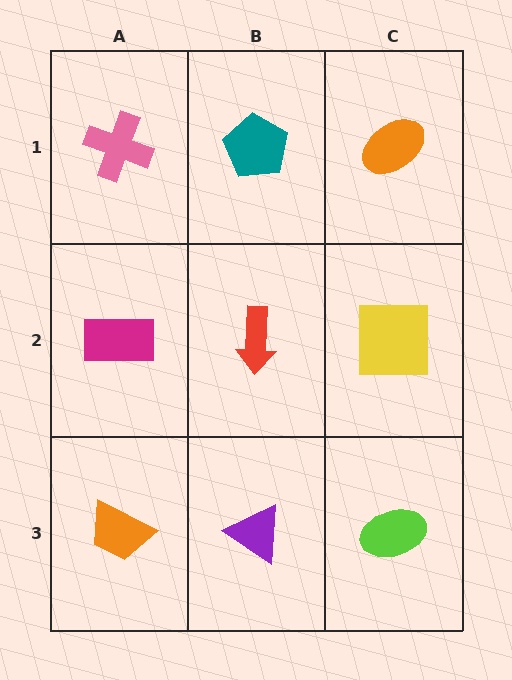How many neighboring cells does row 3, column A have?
2.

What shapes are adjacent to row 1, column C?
A yellow square (row 2, column C), a teal pentagon (row 1, column B).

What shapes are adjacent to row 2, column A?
A pink cross (row 1, column A), an orange trapezoid (row 3, column A), a red arrow (row 2, column B).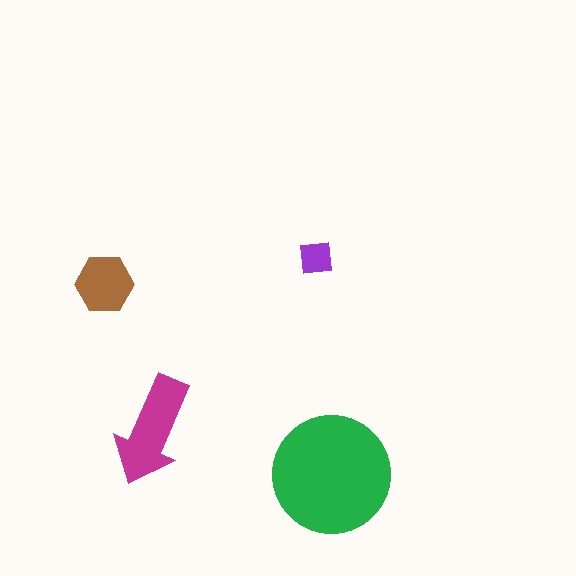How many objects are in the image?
There are 4 objects in the image.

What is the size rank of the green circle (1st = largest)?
1st.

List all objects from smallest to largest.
The purple square, the brown hexagon, the magenta arrow, the green circle.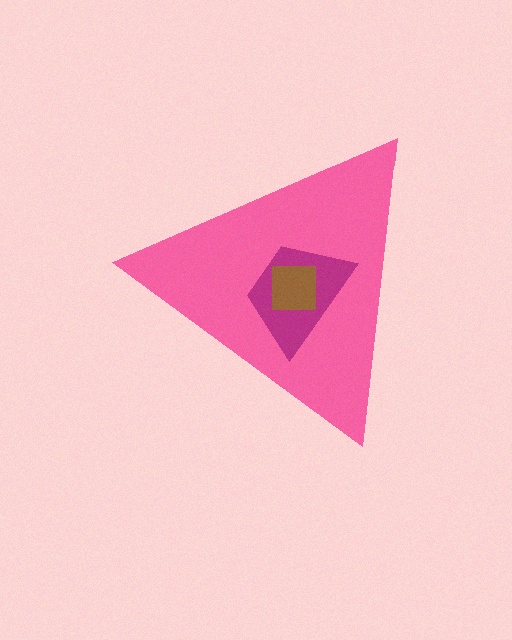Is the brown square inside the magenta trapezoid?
Yes.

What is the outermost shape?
The pink triangle.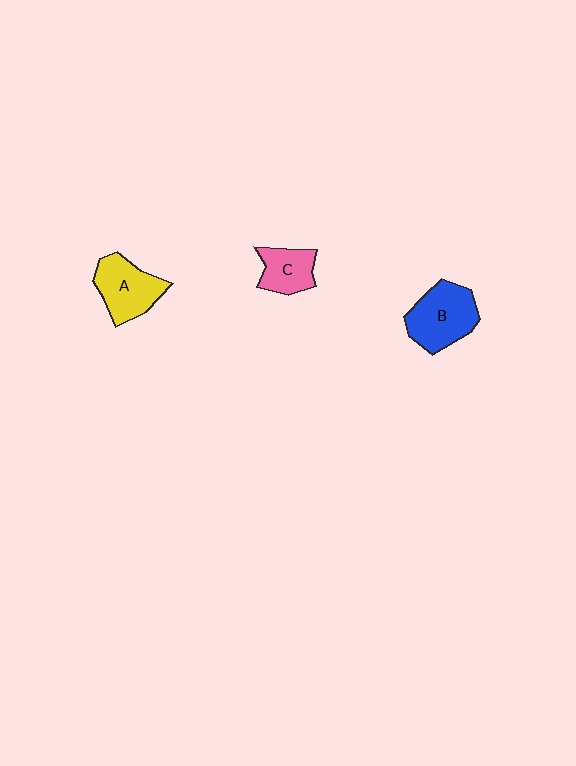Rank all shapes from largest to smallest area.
From largest to smallest: B (blue), A (yellow), C (pink).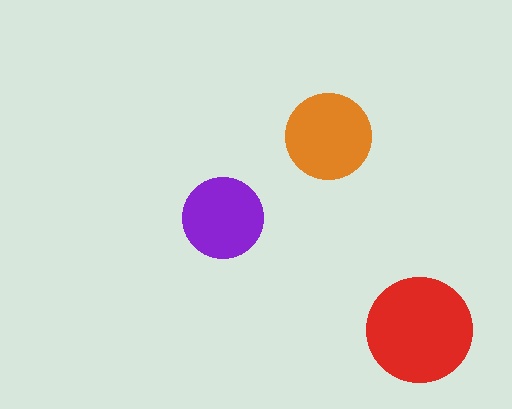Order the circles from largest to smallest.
the red one, the orange one, the purple one.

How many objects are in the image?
There are 3 objects in the image.